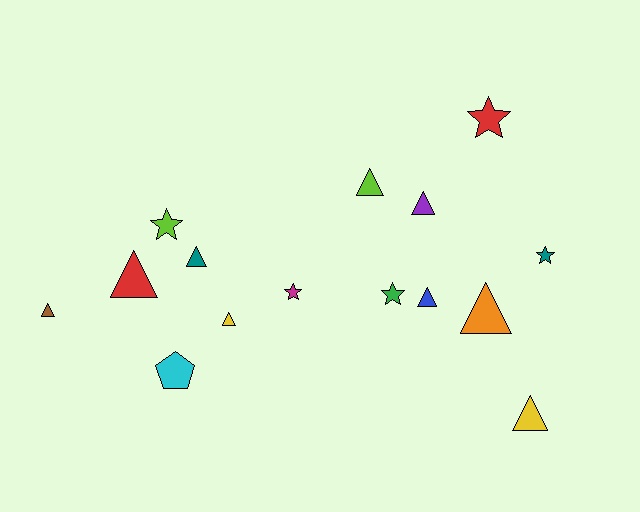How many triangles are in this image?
There are 9 triangles.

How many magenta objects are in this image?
There is 1 magenta object.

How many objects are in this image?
There are 15 objects.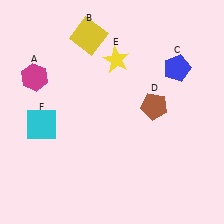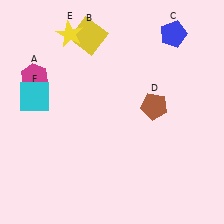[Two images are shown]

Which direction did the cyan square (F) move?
The cyan square (F) moved up.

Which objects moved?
The objects that moved are: the blue pentagon (C), the yellow star (E), the cyan square (F).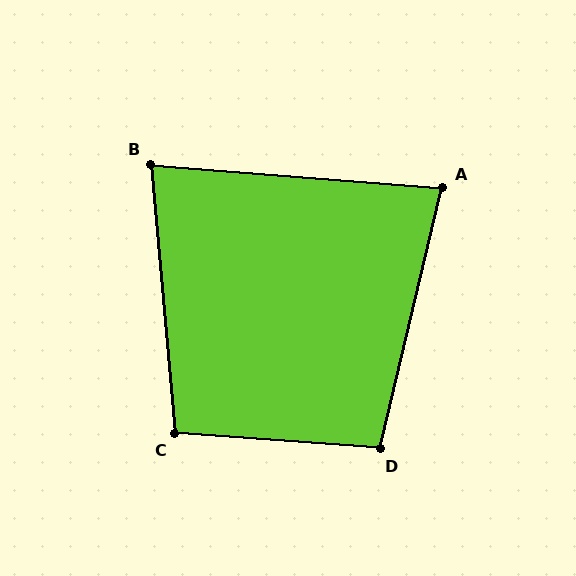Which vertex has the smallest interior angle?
B, at approximately 80 degrees.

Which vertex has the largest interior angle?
D, at approximately 100 degrees.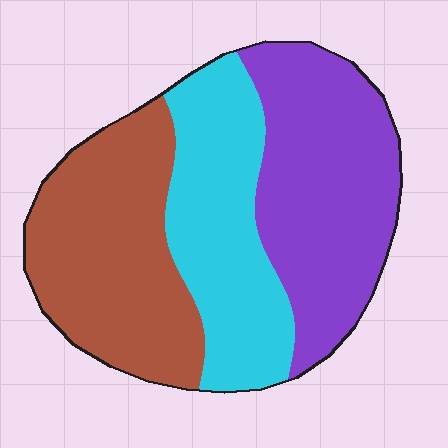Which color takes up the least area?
Cyan, at roughly 30%.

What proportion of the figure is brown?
Brown takes up about one third (1/3) of the figure.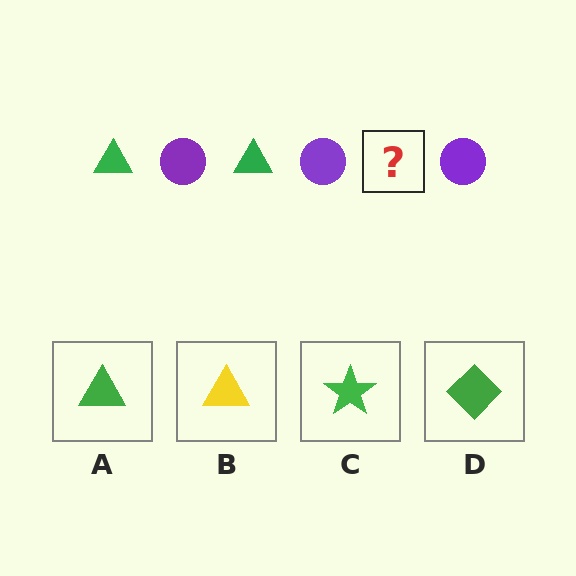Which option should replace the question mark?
Option A.